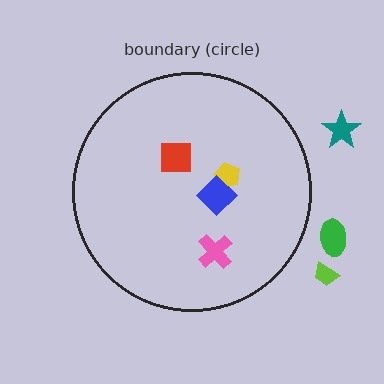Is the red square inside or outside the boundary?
Inside.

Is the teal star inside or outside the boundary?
Outside.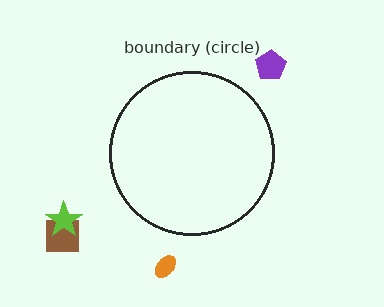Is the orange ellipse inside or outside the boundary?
Outside.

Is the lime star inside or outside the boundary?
Outside.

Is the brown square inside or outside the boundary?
Outside.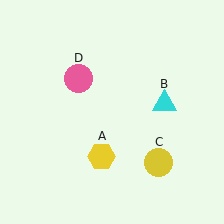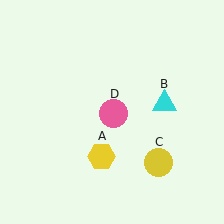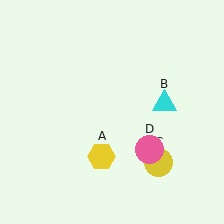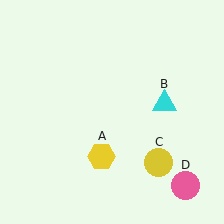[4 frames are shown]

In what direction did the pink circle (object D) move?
The pink circle (object D) moved down and to the right.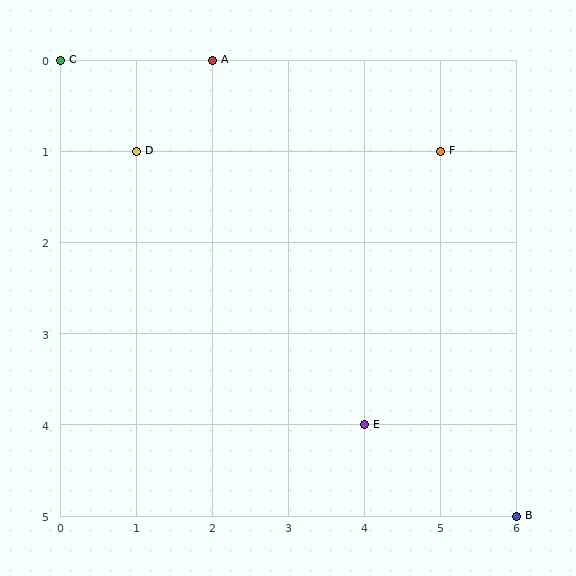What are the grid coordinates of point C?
Point C is at grid coordinates (0, 0).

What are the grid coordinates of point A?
Point A is at grid coordinates (2, 0).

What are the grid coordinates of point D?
Point D is at grid coordinates (1, 1).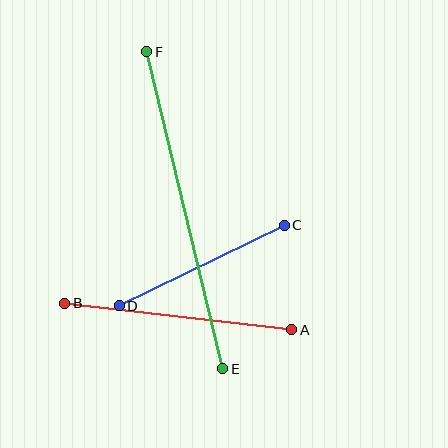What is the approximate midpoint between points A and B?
The midpoint is at approximately (178, 317) pixels.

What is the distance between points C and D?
The distance is approximately 184 pixels.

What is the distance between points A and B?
The distance is approximately 228 pixels.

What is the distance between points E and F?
The distance is approximately 326 pixels.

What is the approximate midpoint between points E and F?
The midpoint is at approximately (185, 210) pixels.